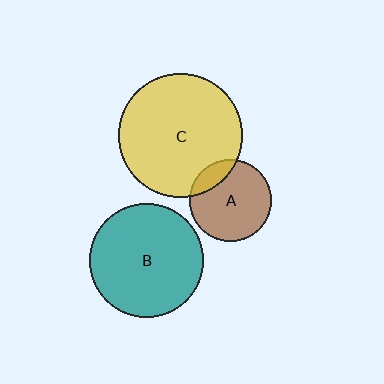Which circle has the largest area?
Circle C (yellow).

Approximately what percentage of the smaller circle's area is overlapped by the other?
Approximately 15%.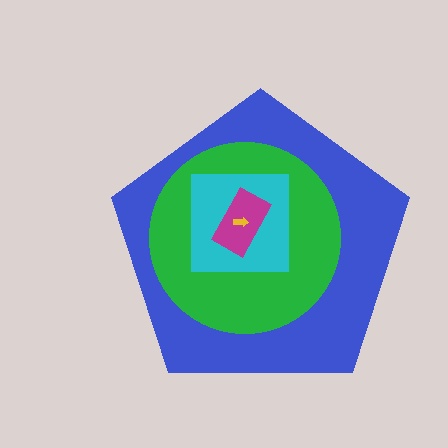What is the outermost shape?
The blue pentagon.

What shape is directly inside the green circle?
The cyan square.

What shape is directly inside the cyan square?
The magenta rectangle.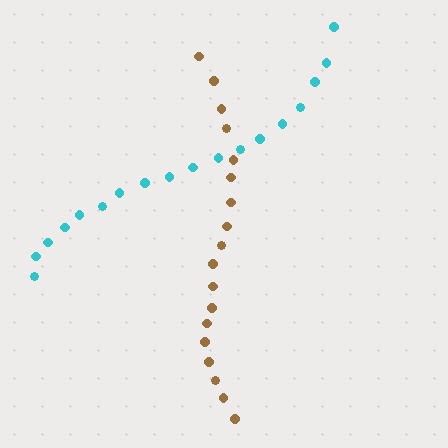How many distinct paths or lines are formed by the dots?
There are 2 distinct paths.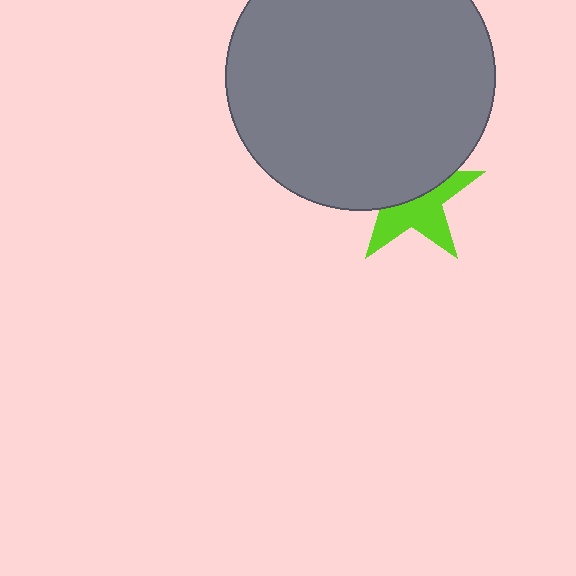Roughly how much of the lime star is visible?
About half of it is visible (roughly 50%).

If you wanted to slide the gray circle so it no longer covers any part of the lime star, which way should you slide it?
Slide it up — that is the most direct way to separate the two shapes.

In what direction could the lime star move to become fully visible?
The lime star could move down. That would shift it out from behind the gray circle entirely.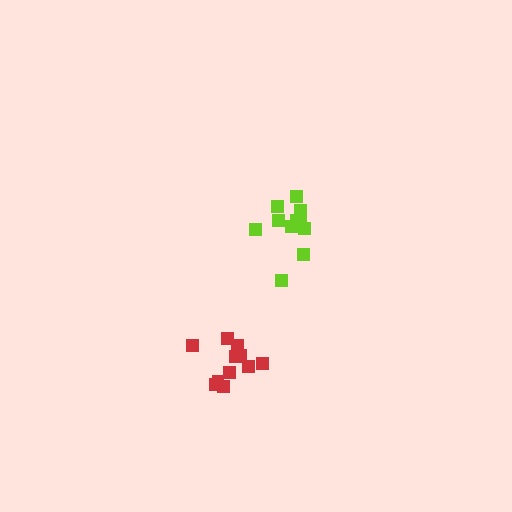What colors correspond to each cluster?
The clusters are colored: lime, red.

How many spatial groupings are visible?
There are 2 spatial groupings.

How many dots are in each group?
Group 1: 11 dots, Group 2: 11 dots (22 total).